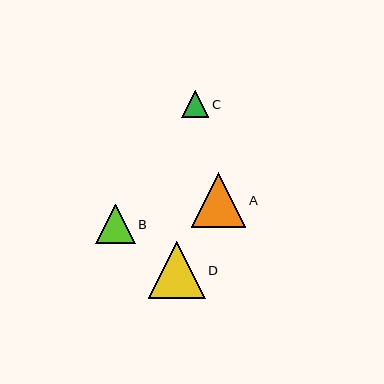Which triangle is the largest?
Triangle D is the largest with a size of approximately 57 pixels.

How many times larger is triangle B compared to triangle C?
Triangle B is approximately 1.5 times the size of triangle C.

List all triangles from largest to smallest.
From largest to smallest: D, A, B, C.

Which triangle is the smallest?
Triangle C is the smallest with a size of approximately 27 pixels.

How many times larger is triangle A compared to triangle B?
Triangle A is approximately 1.4 times the size of triangle B.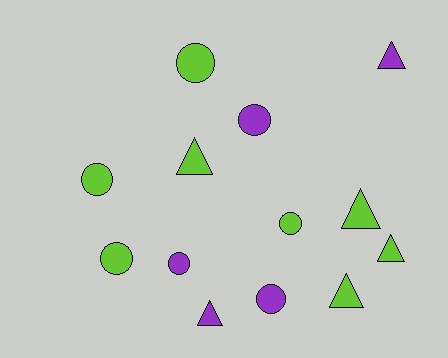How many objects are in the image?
There are 13 objects.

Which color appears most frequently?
Lime, with 8 objects.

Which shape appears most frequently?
Circle, with 7 objects.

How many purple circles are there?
There are 3 purple circles.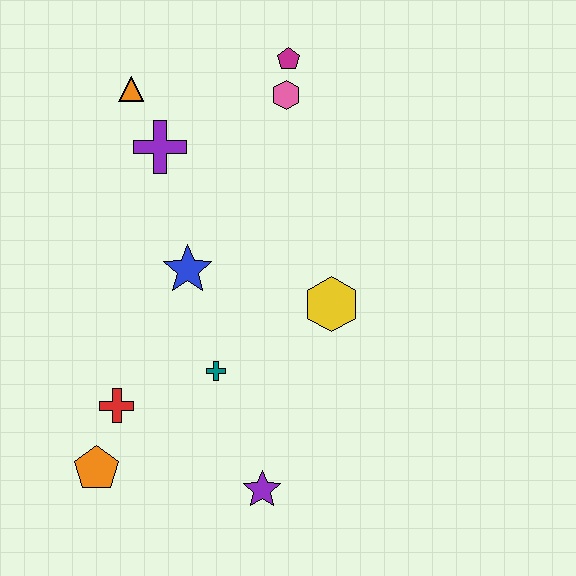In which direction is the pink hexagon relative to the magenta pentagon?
The pink hexagon is below the magenta pentagon.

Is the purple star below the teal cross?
Yes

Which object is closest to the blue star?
The teal cross is closest to the blue star.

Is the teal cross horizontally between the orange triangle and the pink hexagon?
Yes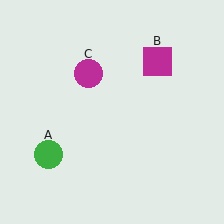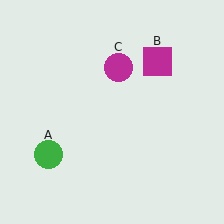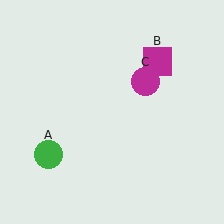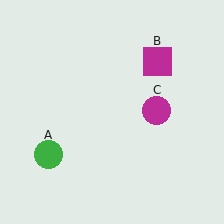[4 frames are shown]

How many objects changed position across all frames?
1 object changed position: magenta circle (object C).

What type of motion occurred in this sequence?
The magenta circle (object C) rotated clockwise around the center of the scene.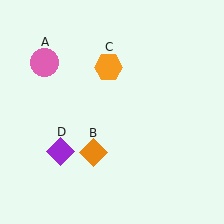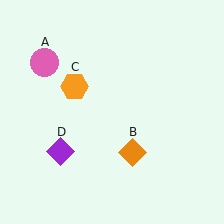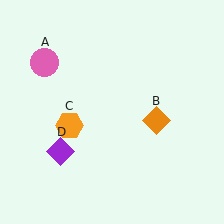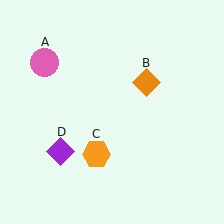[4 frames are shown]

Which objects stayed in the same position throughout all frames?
Pink circle (object A) and purple diamond (object D) remained stationary.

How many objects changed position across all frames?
2 objects changed position: orange diamond (object B), orange hexagon (object C).